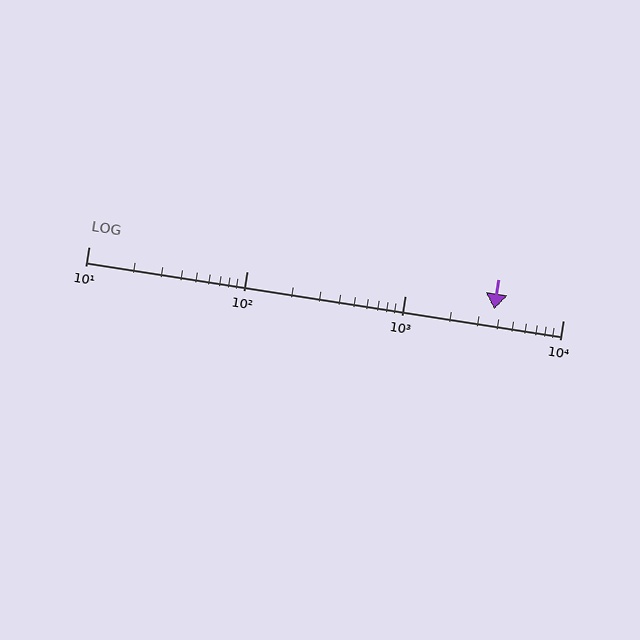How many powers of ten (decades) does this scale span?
The scale spans 3 decades, from 10 to 10000.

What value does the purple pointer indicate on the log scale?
The pointer indicates approximately 3700.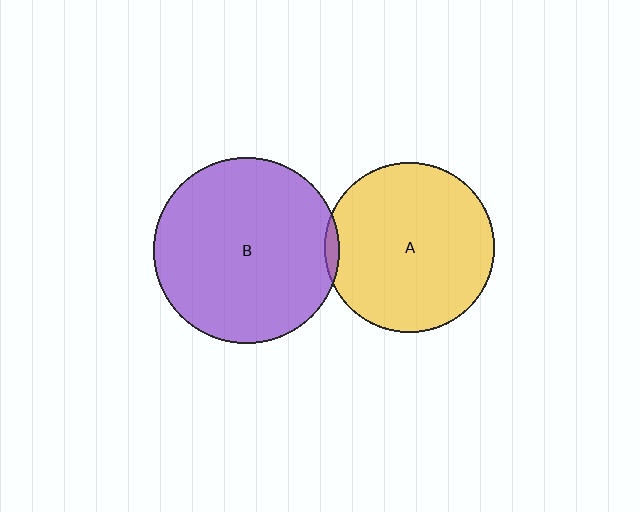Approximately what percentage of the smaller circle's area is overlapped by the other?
Approximately 5%.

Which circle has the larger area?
Circle B (purple).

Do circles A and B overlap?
Yes.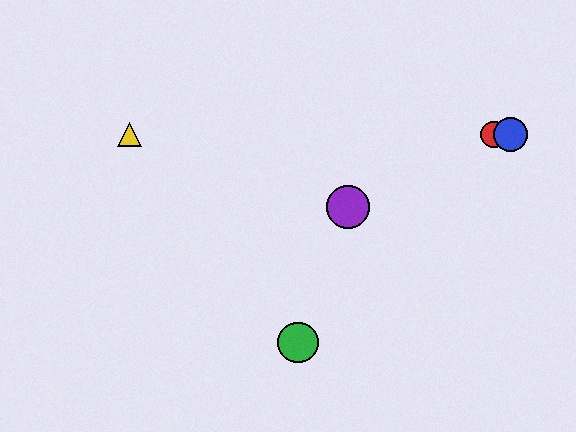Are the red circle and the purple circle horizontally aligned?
No, the red circle is at y≈134 and the purple circle is at y≈207.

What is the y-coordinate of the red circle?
The red circle is at y≈134.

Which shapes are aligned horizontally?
The red circle, the blue circle, the yellow triangle are aligned horizontally.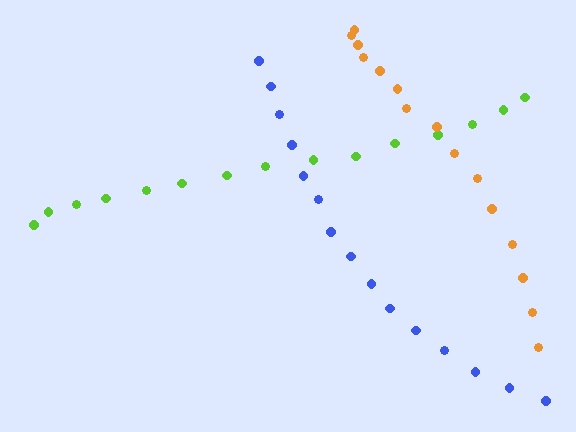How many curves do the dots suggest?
There are 3 distinct paths.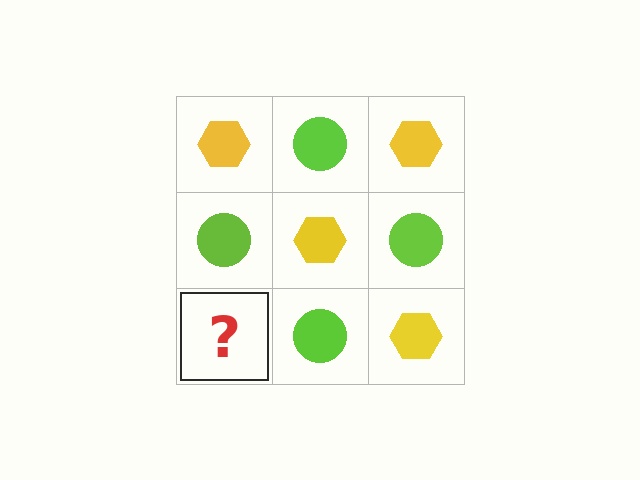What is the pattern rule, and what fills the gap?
The rule is that it alternates yellow hexagon and lime circle in a checkerboard pattern. The gap should be filled with a yellow hexagon.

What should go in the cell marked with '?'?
The missing cell should contain a yellow hexagon.